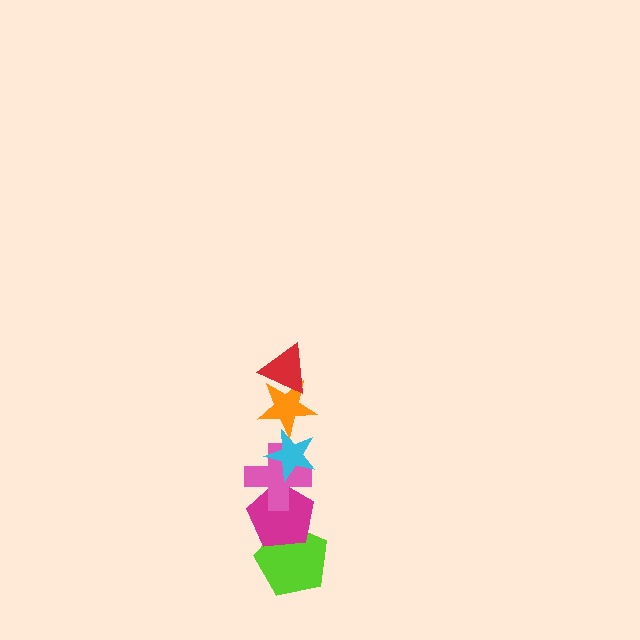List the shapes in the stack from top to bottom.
From top to bottom: the red triangle, the orange star, the cyan star, the pink cross, the magenta pentagon, the lime pentagon.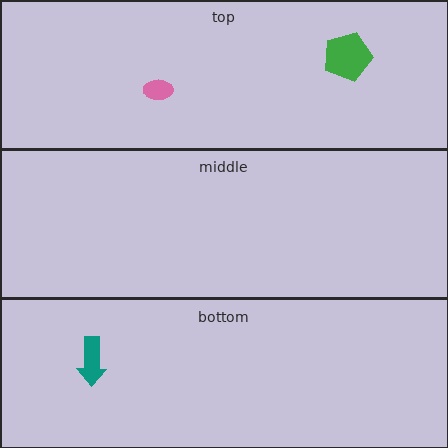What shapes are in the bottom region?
The teal arrow.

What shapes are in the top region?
The green pentagon, the pink ellipse.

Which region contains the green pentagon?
The top region.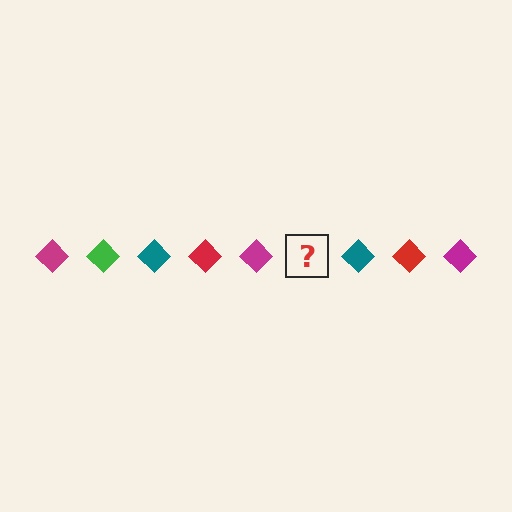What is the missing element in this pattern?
The missing element is a green diamond.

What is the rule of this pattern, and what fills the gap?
The rule is that the pattern cycles through magenta, green, teal, red diamonds. The gap should be filled with a green diamond.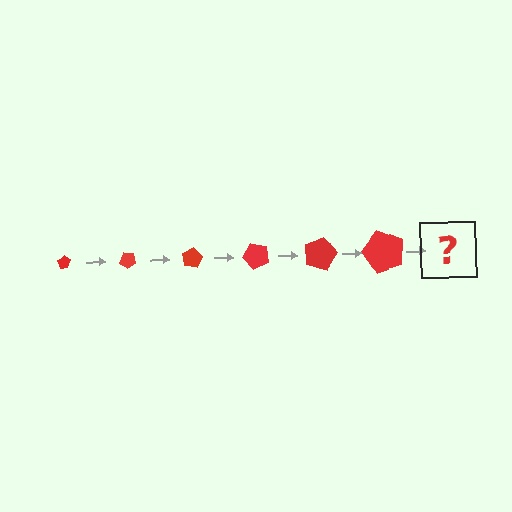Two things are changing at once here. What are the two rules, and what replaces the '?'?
The two rules are that the pentagon grows larger each step and it rotates 40 degrees each step. The '?' should be a pentagon, larger than the previous one and rotated 240 degrees from the start.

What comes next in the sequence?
The next element should be a pentagon, larger than the previous one and rotated 240 degrees from the start.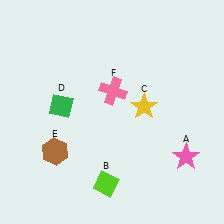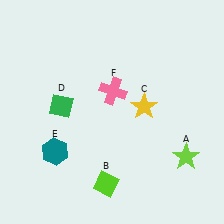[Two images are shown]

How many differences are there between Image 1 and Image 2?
There are 2 differences between the two images.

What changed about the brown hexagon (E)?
In Image 1, E is brown. In Image 2, it changed to teal.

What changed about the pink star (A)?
In Image 1, A is pink. In Image 2, it changed to lime.